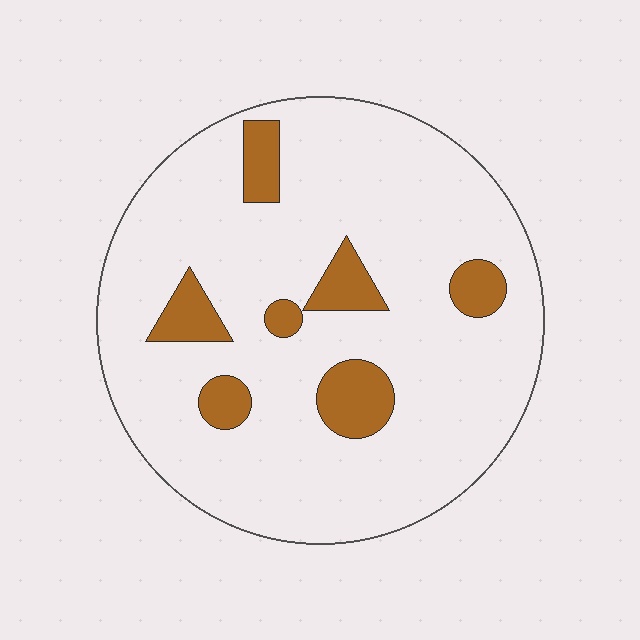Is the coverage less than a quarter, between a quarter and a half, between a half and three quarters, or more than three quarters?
Less than a quarter.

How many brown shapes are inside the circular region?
7.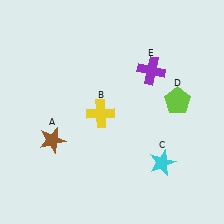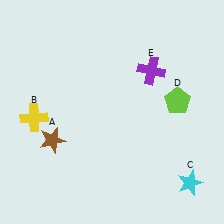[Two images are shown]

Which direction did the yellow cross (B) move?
The yellow cross (B) moved left.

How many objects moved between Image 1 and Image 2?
2 objects moved between the two images.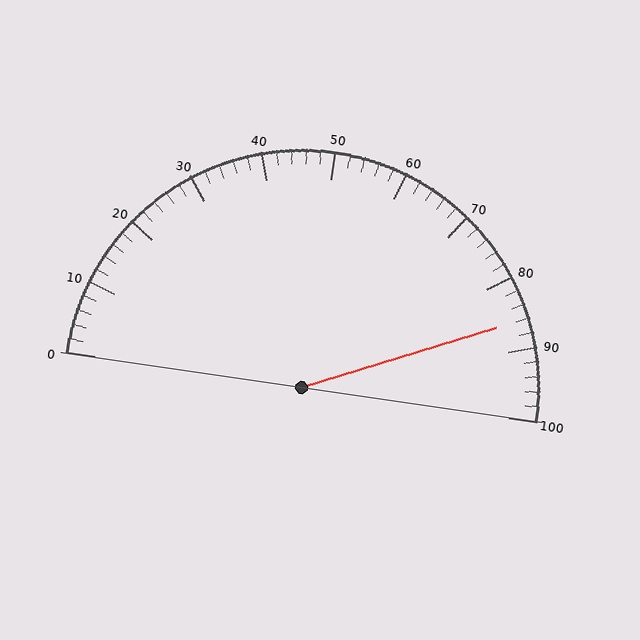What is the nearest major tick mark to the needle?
The nearest major tick mark is 90.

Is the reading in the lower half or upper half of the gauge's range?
The reading is in the upper half of the range (0 to 100).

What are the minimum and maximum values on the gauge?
The gauge ranges from 0 to 100.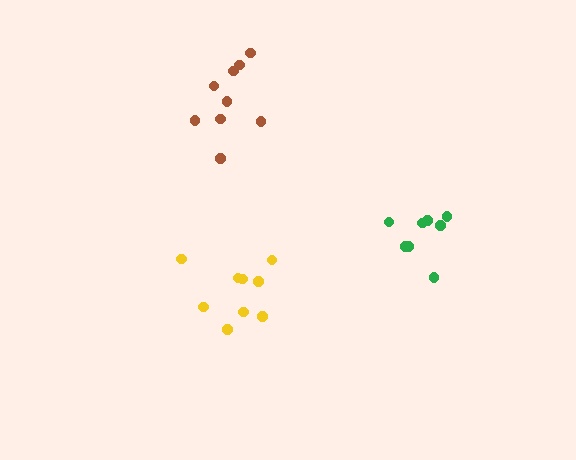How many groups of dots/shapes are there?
There are 3 groups.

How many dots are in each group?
Group 1: 9 dots, Group 2: 9 dots, Group 3: 8 dots (26 total).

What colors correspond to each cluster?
The clusters are colored: brown, yellow, green.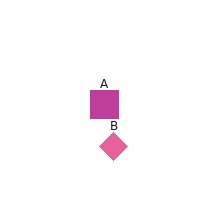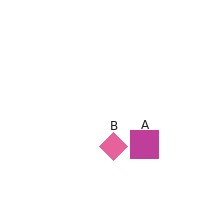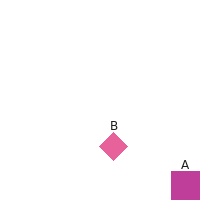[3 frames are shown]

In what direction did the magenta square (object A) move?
The magenta square (object A) moved down and to the right.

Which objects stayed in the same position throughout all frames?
Pink diamond (object B) remained stationary.